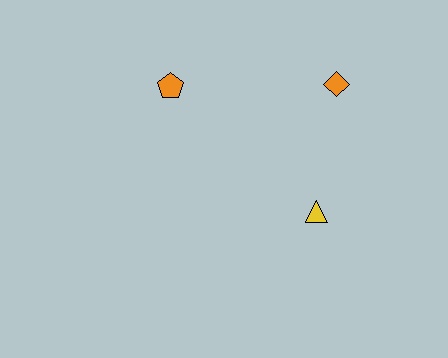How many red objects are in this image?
There are no red objects.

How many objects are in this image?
There are 3 objects.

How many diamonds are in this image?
There is 1 diamond.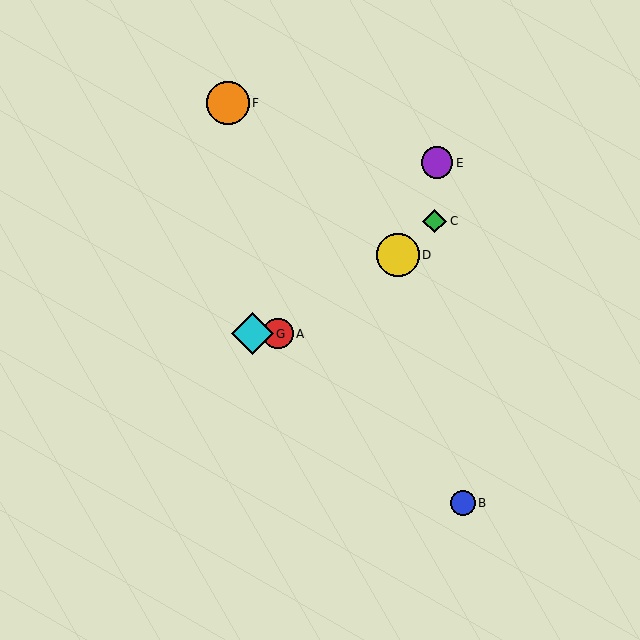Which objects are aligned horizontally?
Objects A, G are aligned horizontally.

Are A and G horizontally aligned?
Yes, both are at y≈334.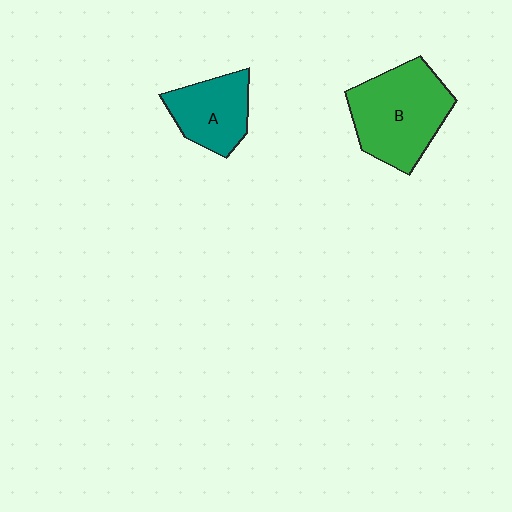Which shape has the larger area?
Shape B (green).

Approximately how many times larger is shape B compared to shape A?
Approximately 1.6 times.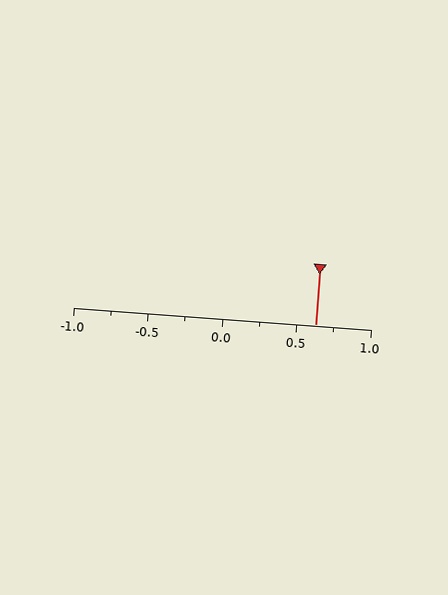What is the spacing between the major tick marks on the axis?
The major ticks are spaced 0.5 apart.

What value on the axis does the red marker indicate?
The marker indicates approximately 0.62.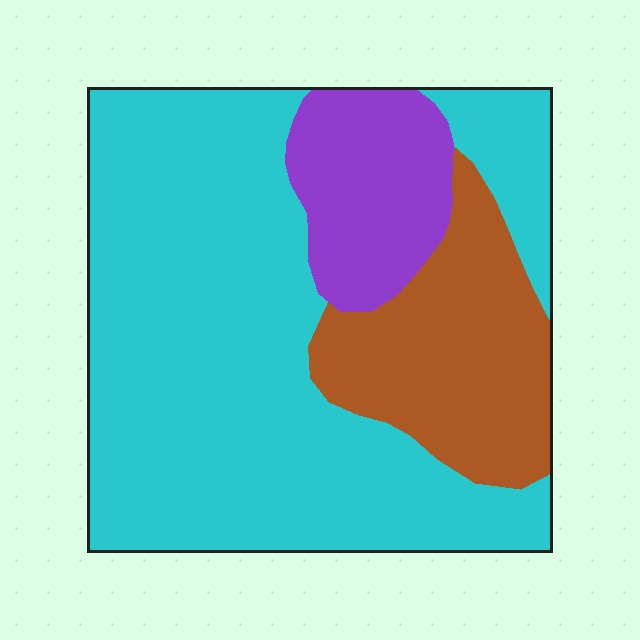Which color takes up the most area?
Cyan, at roughly 65%.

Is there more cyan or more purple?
Cyan.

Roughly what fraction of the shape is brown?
Brown takes up between a sixth and a third of the shape.